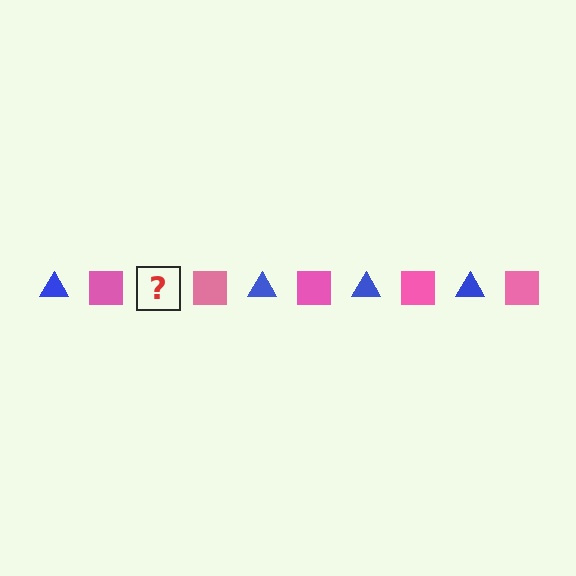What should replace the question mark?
The question mark should be replaced with a blue triangle.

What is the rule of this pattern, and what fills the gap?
The rule is that the pattern alternates between blue triangle and pink square. The gap should be filled with a blue triangle.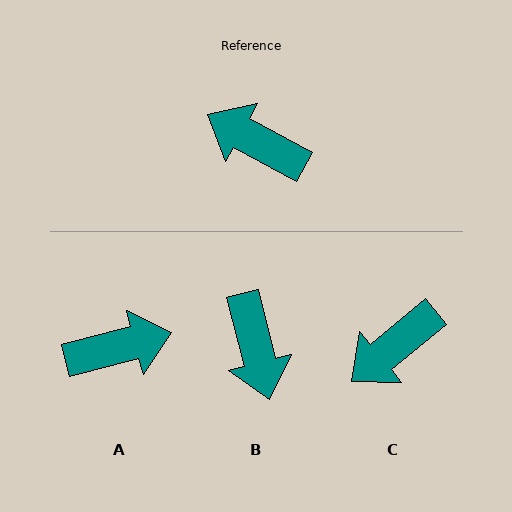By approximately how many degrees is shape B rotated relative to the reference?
Approximately 133 degrees counter-clockwise.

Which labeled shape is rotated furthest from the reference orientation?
A, about 136 degrees away.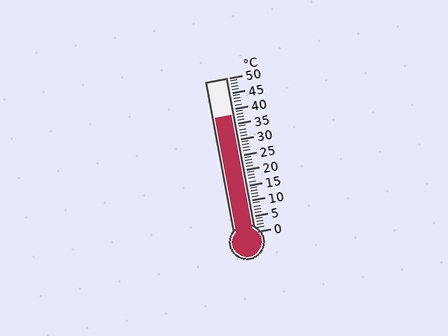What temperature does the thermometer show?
The thermometer shows approximately 38°C.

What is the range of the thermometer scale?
The thermometer scale ranges from 0°C to 50°C.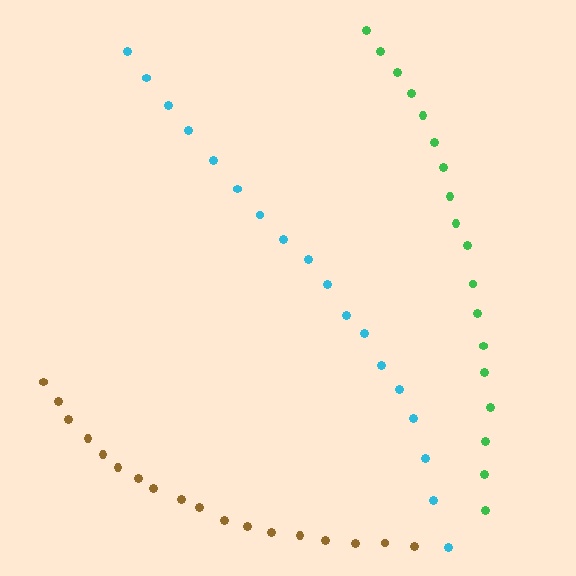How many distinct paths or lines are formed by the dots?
There are 3 distinct paths.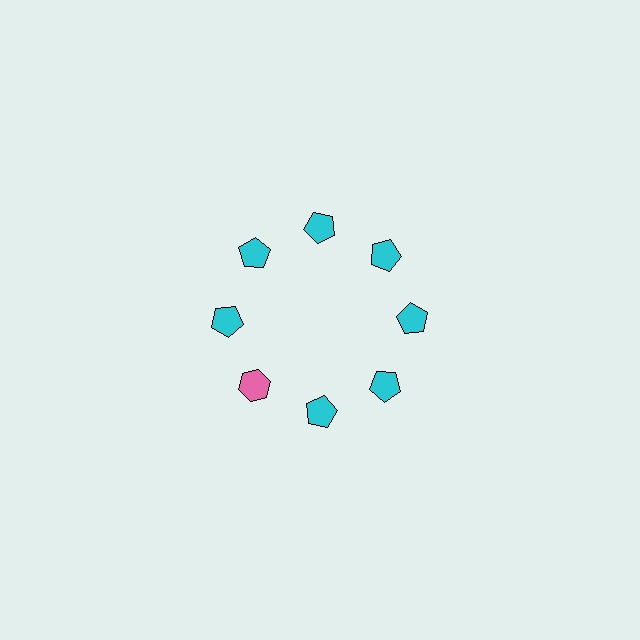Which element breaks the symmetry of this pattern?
The pink hexagon at roughly the 8 o'clock position breaks the symmetry. All other shapes are cyan pentagons.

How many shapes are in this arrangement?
There are 8 shapes arranged in a ring pattern.